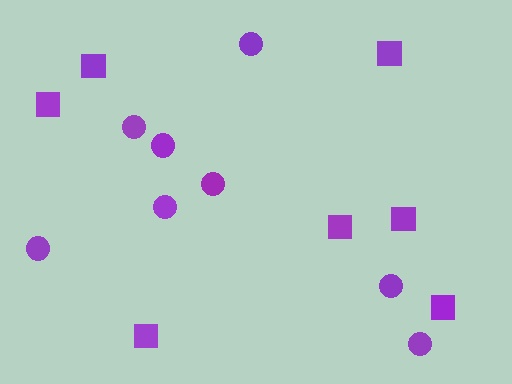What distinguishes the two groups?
There are 2 groups: one group of circles (8) and one group of squares (7).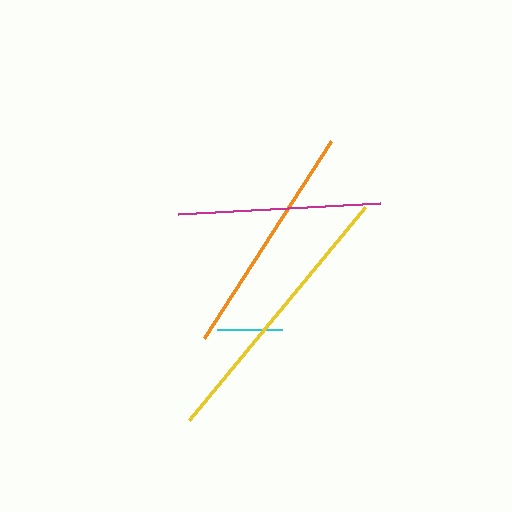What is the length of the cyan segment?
The cyan segment is approximately 66 pixels long.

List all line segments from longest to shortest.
From longest to shortest: yellow, orange, magenta, cyan.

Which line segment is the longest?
The yellow line is the longest at approximately 277 pixels.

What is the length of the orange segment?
The orange segment is approximately 235 pixels long.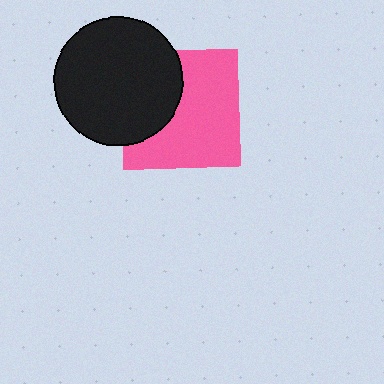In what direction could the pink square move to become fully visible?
The pink square could move right. That would shift it out from behind the black circle entirely.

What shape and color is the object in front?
The object in front is a black circle.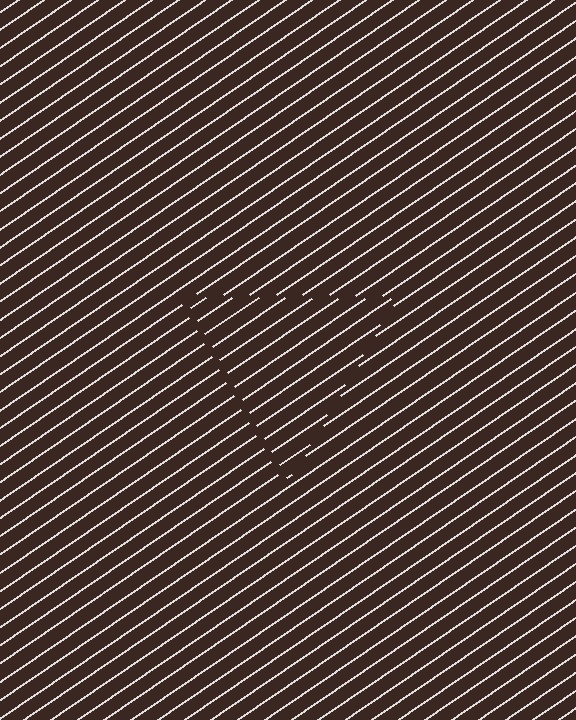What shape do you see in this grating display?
An illusory triangle. The interior of the shape contains the same grating, shifted by half a period — the contour is defined by the phase discontinuity where line-ends from the inner and outer gratings abut.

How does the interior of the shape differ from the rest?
The interior of the shape contains the same grating, shifted by half a period — the contour is defined by the phase discontinuity where line-ends from the inner and outer gratings abut.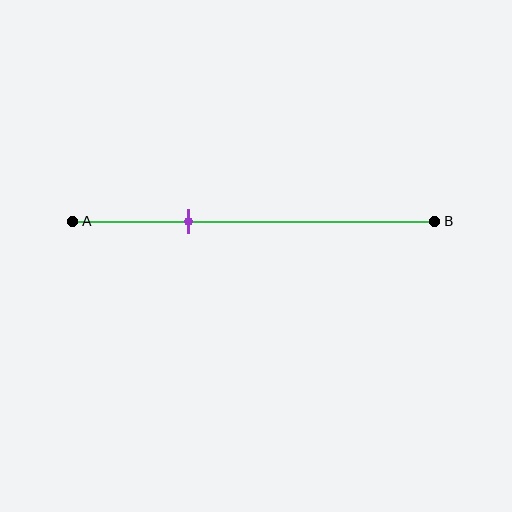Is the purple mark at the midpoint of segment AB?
No, the mark is at about 30% from A, not at the 50% midpoint.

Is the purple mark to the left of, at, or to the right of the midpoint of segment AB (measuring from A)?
The purple mark is to the left of the midpoint of segment AB.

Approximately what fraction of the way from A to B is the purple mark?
The purple mark is approximately 30% of the way from A to B.